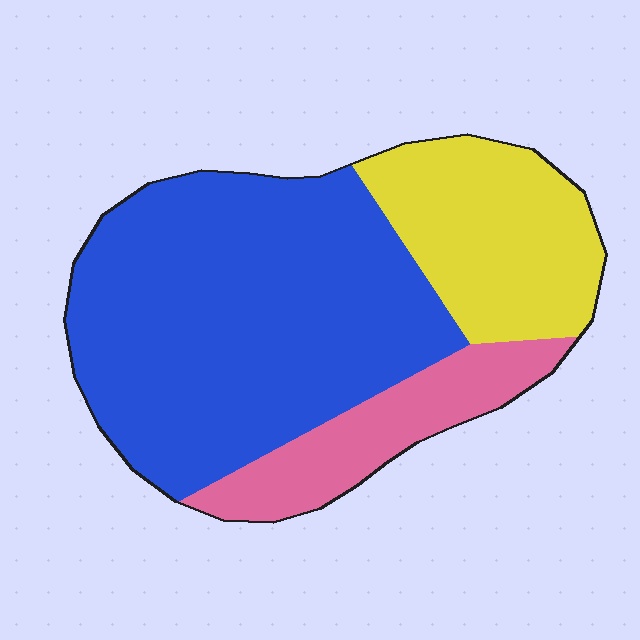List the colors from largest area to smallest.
From largest to smallest: blue, yellow, pink.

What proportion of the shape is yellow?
Yellow covers around 25% of the shape.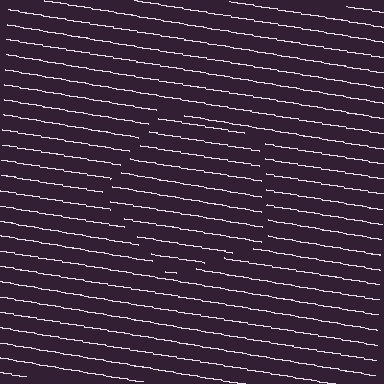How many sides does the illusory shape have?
5 sides — the line-ends trace a pentagon.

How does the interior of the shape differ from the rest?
The interior of the shape contains the same grating, shifted by half a period — the contour is defined by the phase discontinuity where line-ends from the inner and outer gratings abut.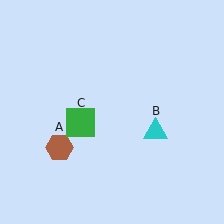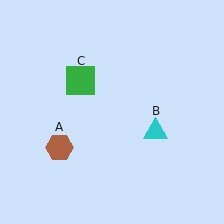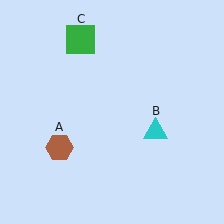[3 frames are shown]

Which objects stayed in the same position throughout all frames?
Brown hexagon (object A) and cyan triangle (object B) remained stationary.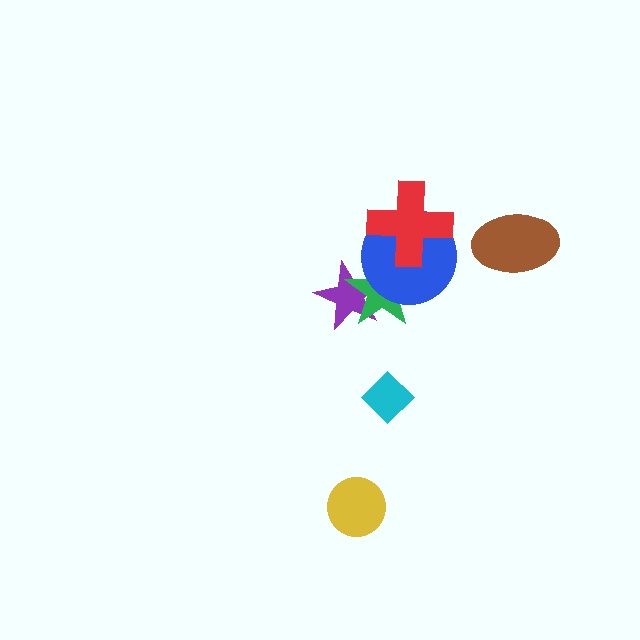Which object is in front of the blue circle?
The red cross is in front of the blue circle.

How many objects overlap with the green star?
3 objects overlap with the green star.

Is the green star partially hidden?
Yes, it is partially covered by another shape.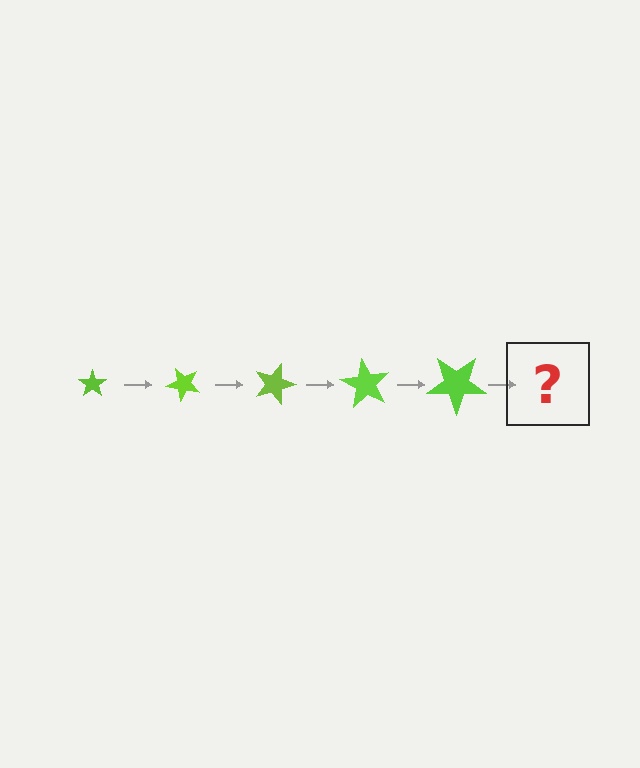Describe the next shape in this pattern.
It should be a star, larger than the previous one and rotated 225 degrees from the start.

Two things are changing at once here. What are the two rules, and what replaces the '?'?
The two rules are that the star grows larger each step and it rotates 45 degrees each step. The '?' should be a star, larger than the previous one and rotated 225 degrees from the start.